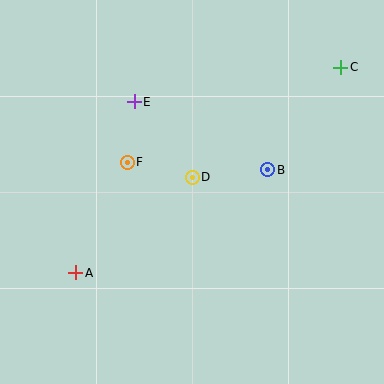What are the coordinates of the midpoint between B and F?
The midpoint between B and F is at (197, 166).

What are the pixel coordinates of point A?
Point A is at (75, 273).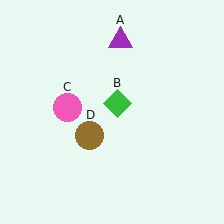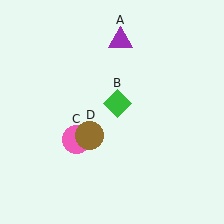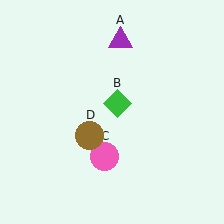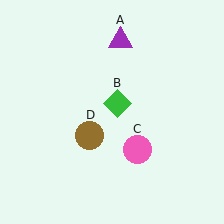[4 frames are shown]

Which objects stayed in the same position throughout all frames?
Purple triangle (object A) and green diamond (object B) and brown circle (object D) remained stationary.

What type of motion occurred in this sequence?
The pink circle (object C) rotated counterclockwise around the center of the scene.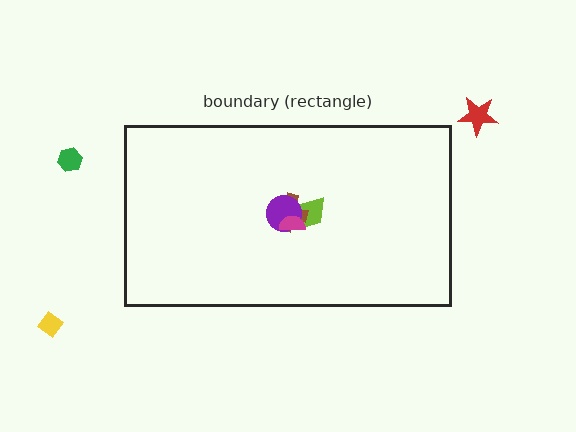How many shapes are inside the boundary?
4 inside, 3 outside.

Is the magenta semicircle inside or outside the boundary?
Inside.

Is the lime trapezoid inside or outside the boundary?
Inside.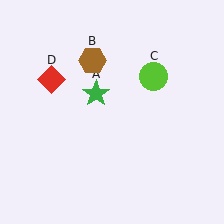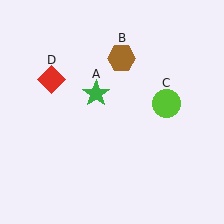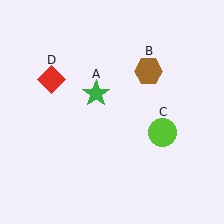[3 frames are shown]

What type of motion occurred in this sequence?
The brown hexagon (object B), lime circle (object C) rotated clockwise around the center of the scene.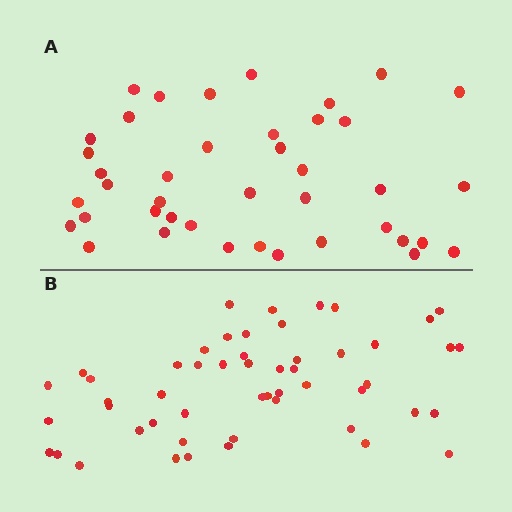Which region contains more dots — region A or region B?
Region B (the bottom region) has more dots.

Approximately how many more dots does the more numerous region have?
Region B has roughly 12 or so more dots than region A.